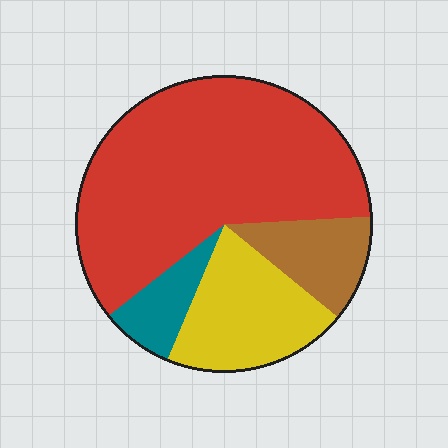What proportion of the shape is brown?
Brown covers roughly 10% of the shape.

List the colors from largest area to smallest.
From largest to smallest: red, yellow, brown, teal.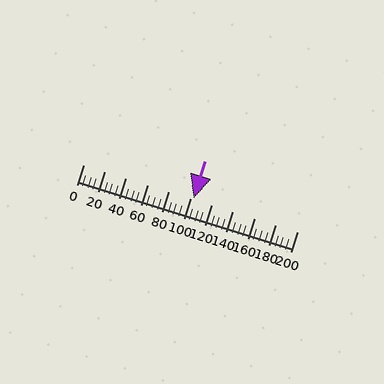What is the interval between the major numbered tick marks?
The major tick marks are spaced 20 units apart.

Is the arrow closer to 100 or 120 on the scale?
The arrow is closer to 100.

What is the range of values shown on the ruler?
The ruler shows values from 0 to 200.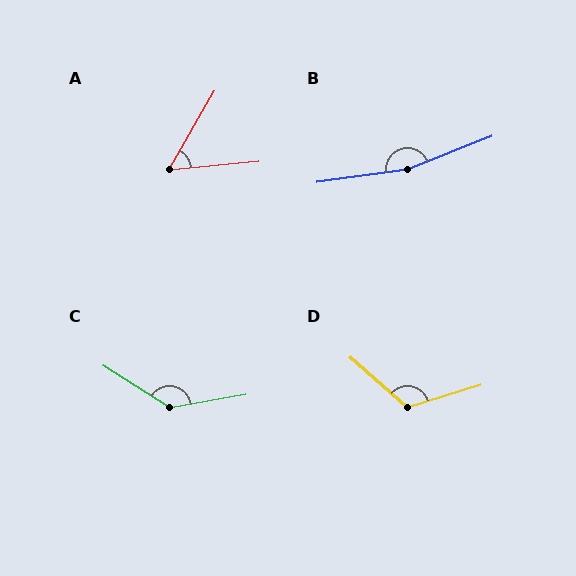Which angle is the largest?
B, at approximately 166 degrees.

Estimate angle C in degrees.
Approximately 137 degrees.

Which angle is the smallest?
A, at approximately 55 degrees.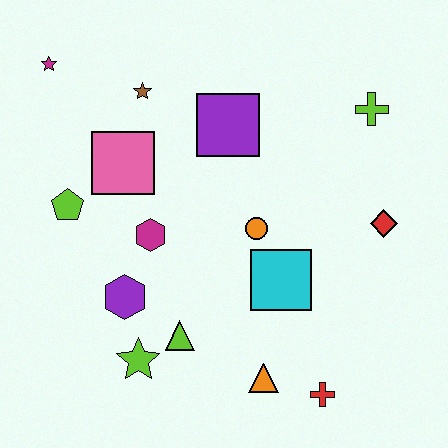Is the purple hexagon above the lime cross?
No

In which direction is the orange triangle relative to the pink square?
The orange triangle is below the pink square.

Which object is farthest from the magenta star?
The red cross is farthest from the magenta star.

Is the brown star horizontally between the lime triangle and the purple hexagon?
Yes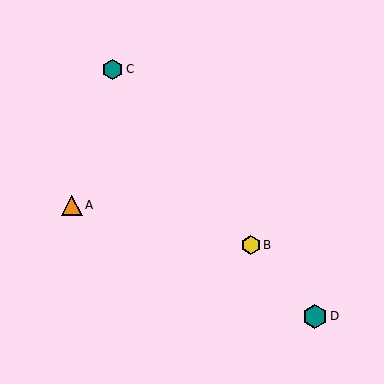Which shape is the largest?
The teal hexagon (labeled D) is the largest.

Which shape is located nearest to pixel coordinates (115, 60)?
The teal hexagon (labeled C) at (113, 69) is nearest to that location.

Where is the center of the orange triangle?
The center of the orange triangle is at (72, 205).